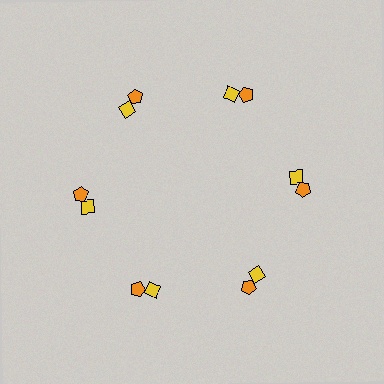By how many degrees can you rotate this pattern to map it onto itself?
The pattern maps onto itself every 60 degrees of rotation.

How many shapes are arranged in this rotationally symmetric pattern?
There are 12 shapes, arranged in 6 groups of 2.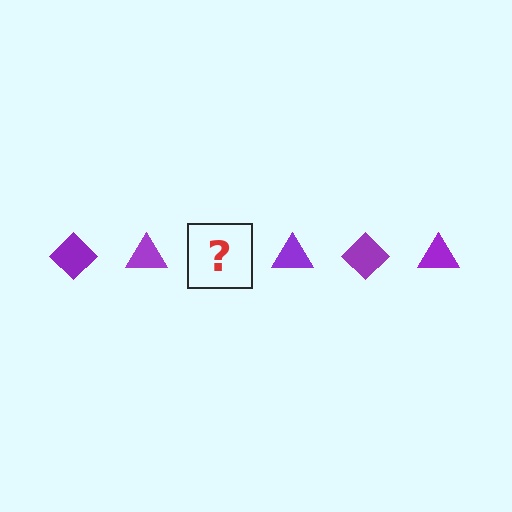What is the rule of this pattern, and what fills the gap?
The rule is that the pattern cycles through diamond, triangle shapes in purple. The gap should be filled with a purple diamond.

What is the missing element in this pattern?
The missing element is a purple diamond.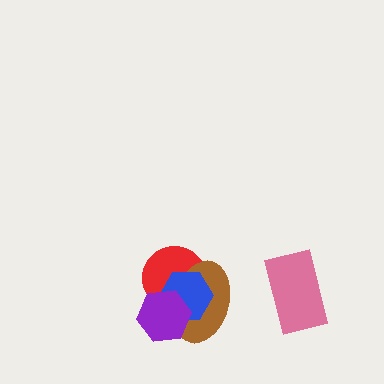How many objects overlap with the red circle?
3 objects overlap with the red circle.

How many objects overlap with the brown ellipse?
3 objects overlap with the brown ellipse.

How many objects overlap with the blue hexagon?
3 objects overlap with the blue hexagon.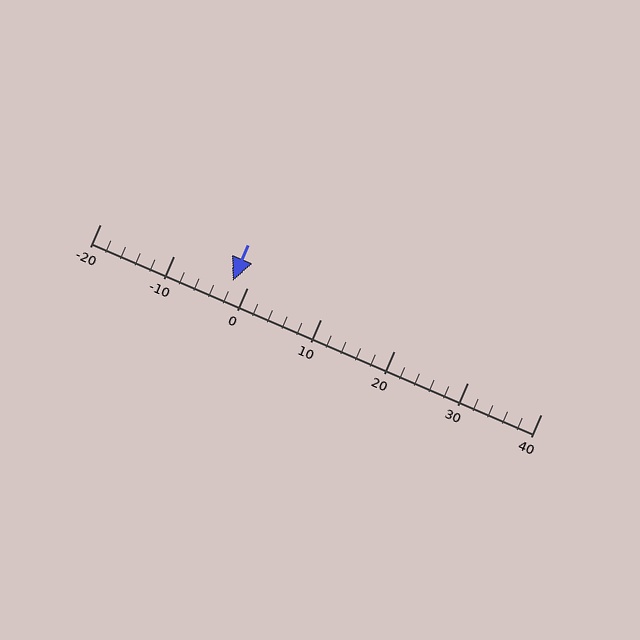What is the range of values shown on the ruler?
The ruler shows values from -20 to 40.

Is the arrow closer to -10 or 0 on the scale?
The arrow is closer to 0.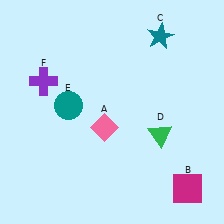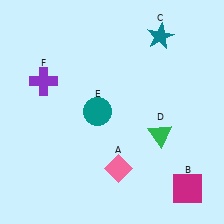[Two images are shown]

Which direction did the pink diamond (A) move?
The pink diamond (A) moved down.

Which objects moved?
The objects that moved are: the pink diamond (A), the teal circle (E).